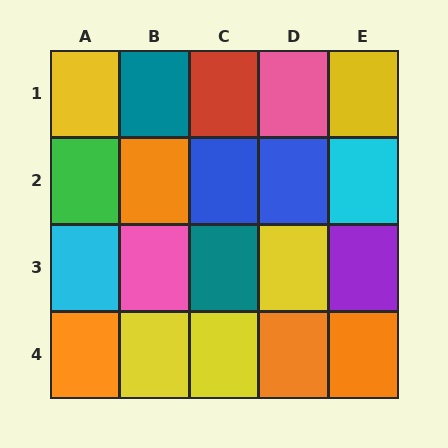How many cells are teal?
2 cells are teal.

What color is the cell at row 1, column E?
Yellow.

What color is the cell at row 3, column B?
Pink.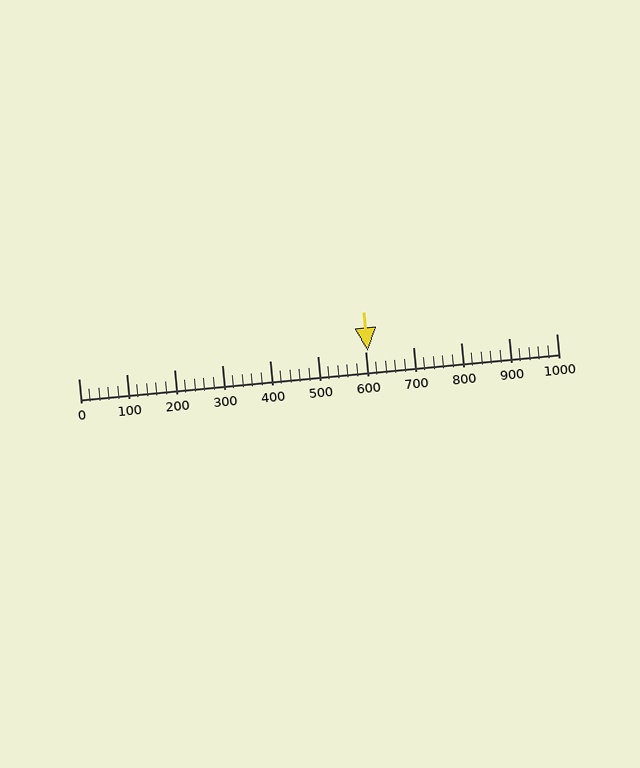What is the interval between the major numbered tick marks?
The major tick marks are spaced 100 units apart.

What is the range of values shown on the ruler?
The ruler shows values from 0 to 1000.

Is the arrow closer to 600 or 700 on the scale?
The arrow is closer to 600.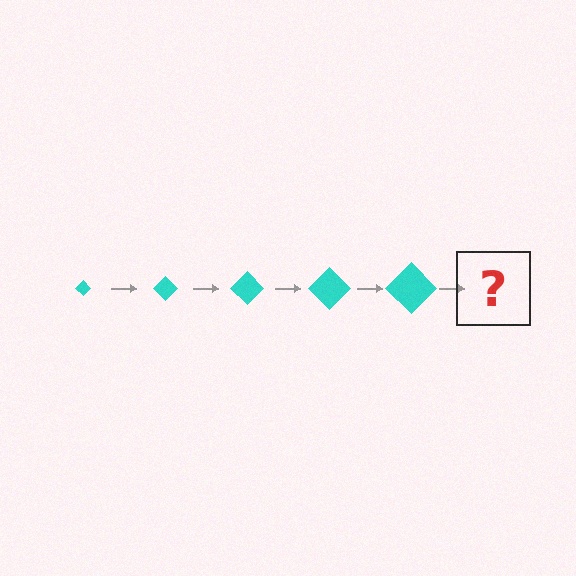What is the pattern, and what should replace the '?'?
The pattern is that the diamond gets progressively larger each step. The '?' should be a cyan diamond, larger than the previous one.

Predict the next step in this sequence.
The next step is a cyan diamond, larger than the previous one.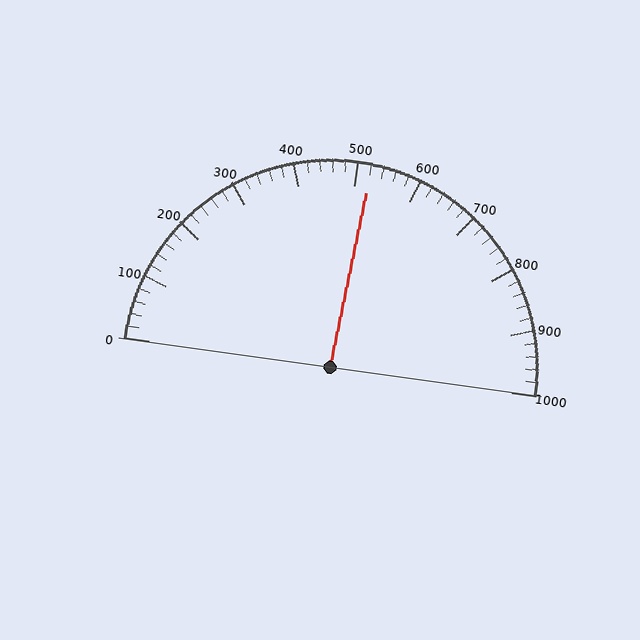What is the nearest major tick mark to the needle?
The nearest major tick mark is 500.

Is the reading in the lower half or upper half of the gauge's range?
The reading is in the upper half of the range (0 to 1000).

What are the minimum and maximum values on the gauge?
The gauge ranges from 0 to 1000.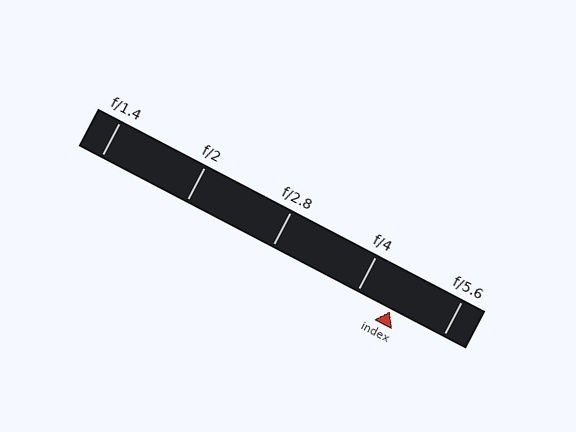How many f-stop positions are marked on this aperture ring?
There are 5 f-stop positions marked.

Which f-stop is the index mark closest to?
The index mark is closest to f/4.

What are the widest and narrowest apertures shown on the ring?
The widest aperture shown is f/1.4 and the narrowest is f/5.6.